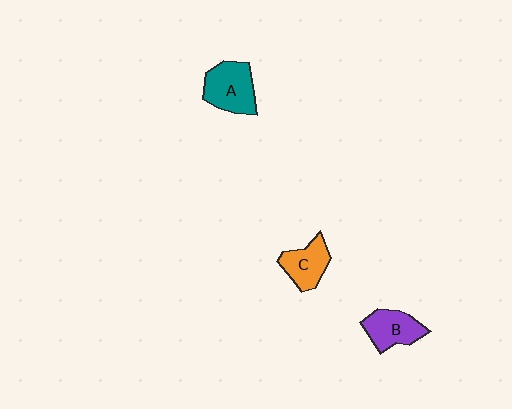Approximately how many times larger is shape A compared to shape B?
Approximately 1.2 times.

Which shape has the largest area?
Shape A (teal).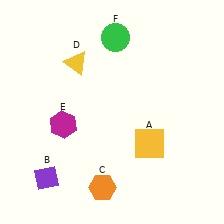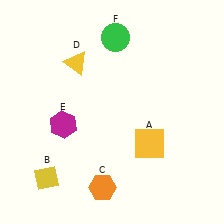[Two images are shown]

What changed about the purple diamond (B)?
In Image 1, B is purple. In Image 2, it changed to yellow.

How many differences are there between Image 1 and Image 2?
There is 1 difference between the two images.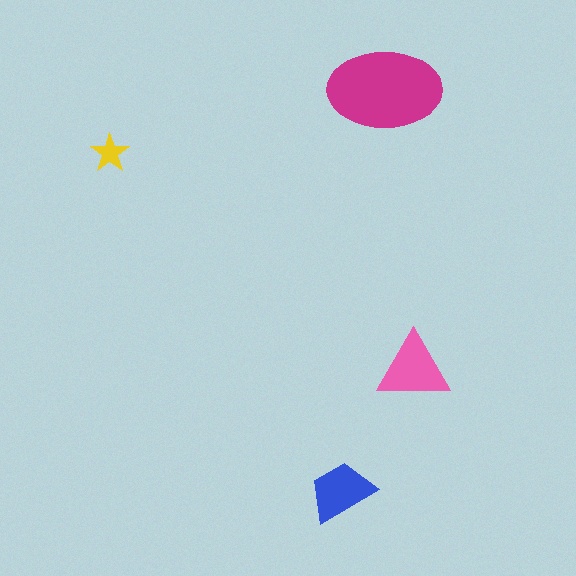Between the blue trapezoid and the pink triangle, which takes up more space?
The pink triangle.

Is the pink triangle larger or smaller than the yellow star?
Larger.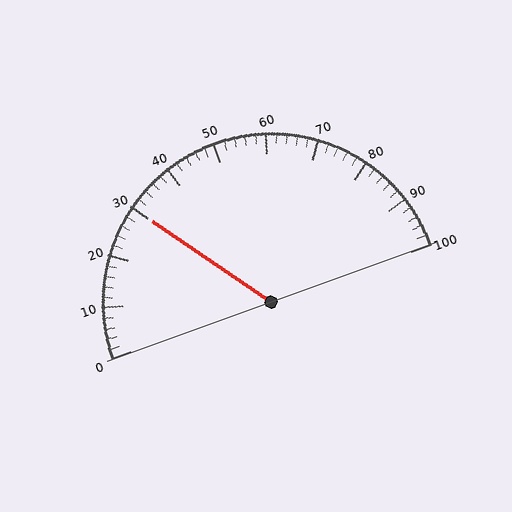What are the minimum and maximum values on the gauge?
The gauge ranges from 0 to 100.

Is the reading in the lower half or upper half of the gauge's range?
The reading is in the lower half of the range (0 to 100).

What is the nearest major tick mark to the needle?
The nearest major tick mark is 30.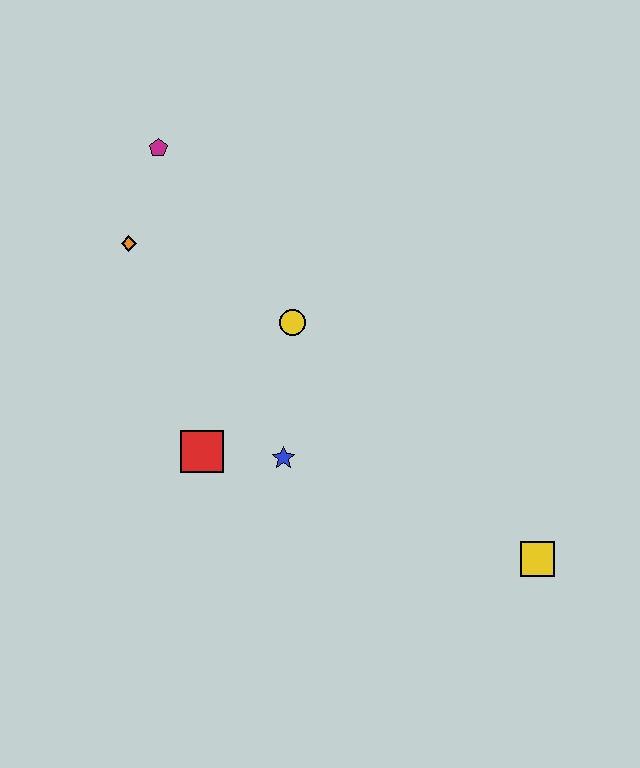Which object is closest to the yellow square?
The blue star is closest to the yellow square.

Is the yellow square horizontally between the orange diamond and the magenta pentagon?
No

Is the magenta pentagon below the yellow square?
No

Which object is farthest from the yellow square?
The magenta pentagon is farthest from the yellow square.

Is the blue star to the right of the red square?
Yes